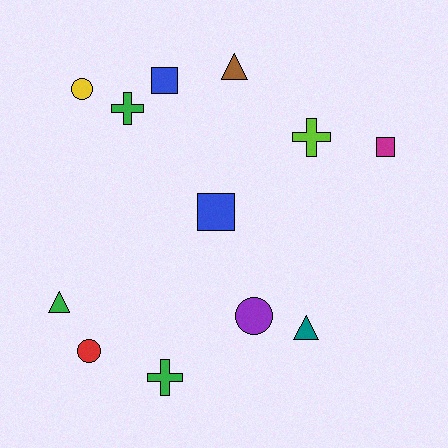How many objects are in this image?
There are 12 objects.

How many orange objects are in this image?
There are no orange objects.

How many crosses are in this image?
There are 3 crosses.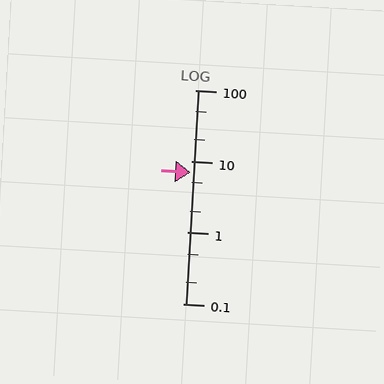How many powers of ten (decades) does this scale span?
The scale spans 3 decades, from 0.1 to 100.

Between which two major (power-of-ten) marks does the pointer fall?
The pointer is between 1 and 10.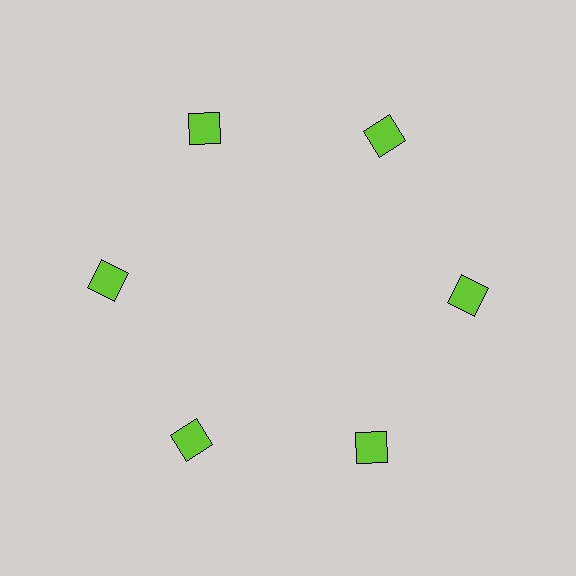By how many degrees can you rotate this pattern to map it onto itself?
The pattern maps onto itself every 60 degrees of rotation.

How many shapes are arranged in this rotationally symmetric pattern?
There are 6 shapes, arranged in 6 groups of 1.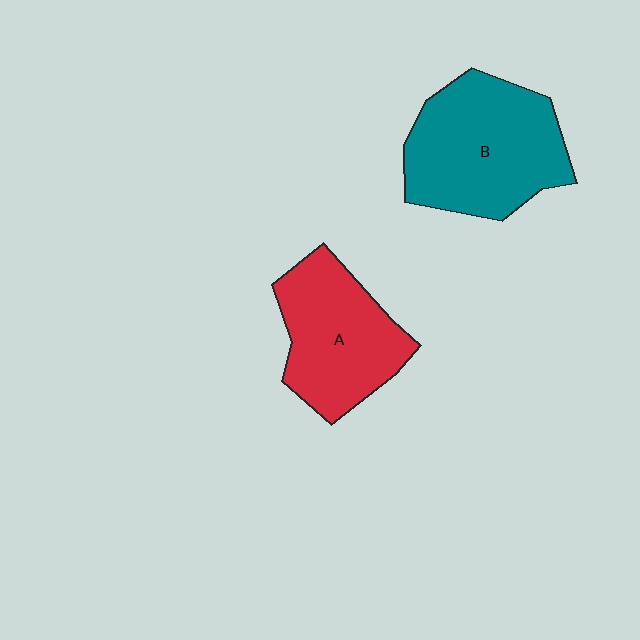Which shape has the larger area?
Shape B (teal).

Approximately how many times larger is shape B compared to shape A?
Approximately 1.3 times.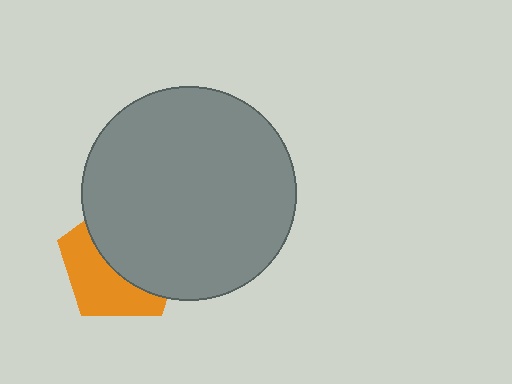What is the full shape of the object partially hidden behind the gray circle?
The partially hidden object is an orange pentagon.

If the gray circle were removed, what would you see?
You would see the complete orange pentagon.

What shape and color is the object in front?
The object in front is a gray circle.